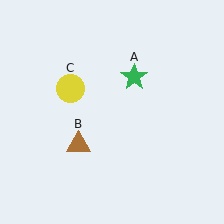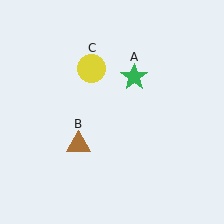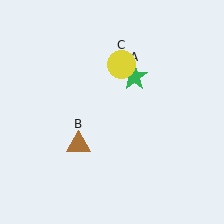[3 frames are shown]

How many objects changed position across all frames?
1 object changed position: yellow circle (object C).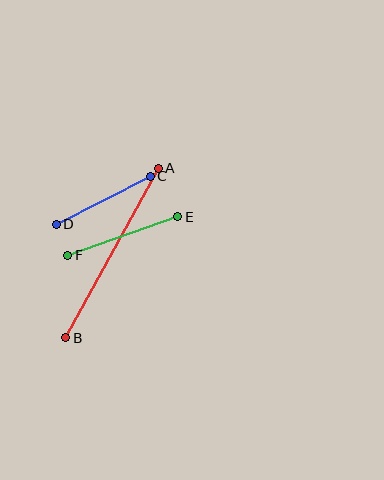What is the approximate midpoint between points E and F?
The midpoint is at approximately (123, 236) pixels.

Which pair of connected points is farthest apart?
Points A and B are farthest apart.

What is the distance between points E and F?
The distance is approximately 117 pixels.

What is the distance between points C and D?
The distance is approximately 105 pixels.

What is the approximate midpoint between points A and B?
The midpoint is at approximately (112, 253) pixels.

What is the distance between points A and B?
The distance is approximately 193 pixels.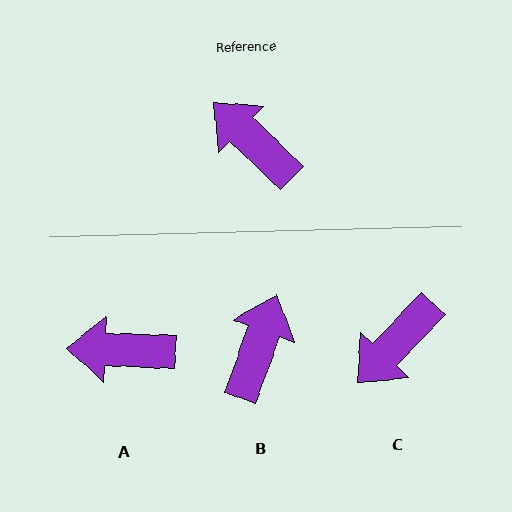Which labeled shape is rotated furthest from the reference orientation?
C, about 91 degrees away.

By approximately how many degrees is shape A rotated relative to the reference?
Approximately 42 degrees counter-clockwise.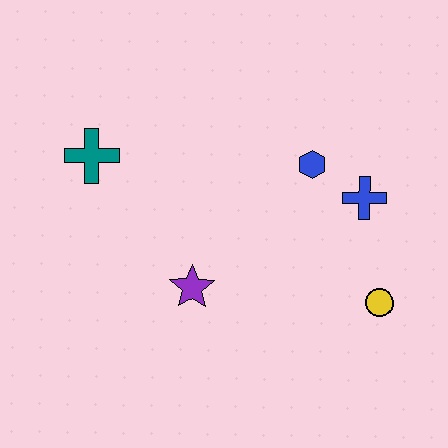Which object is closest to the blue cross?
The blue hexagon is closest to the blue cross.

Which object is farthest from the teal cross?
The yellow circle is farthest from the teal cross.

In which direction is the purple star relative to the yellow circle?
The purple star is to the left of the yellow circle.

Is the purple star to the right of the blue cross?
No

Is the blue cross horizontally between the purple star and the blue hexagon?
No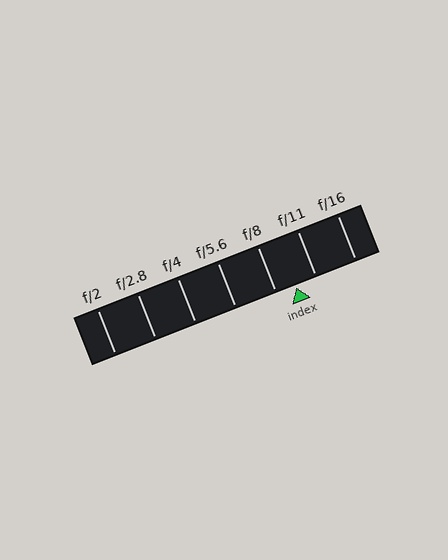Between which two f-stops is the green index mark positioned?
The index mark is between f/8 and f/11.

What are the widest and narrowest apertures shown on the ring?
The widest aperture shown is f/2 and the narrowest is f/16.